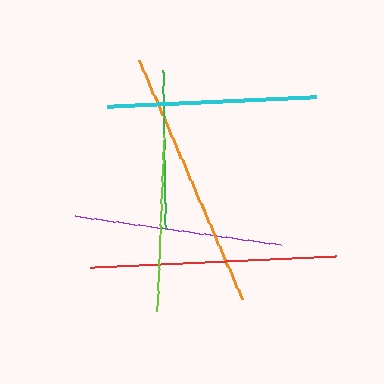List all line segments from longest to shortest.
From longest to shortest: orange, red, cyan, purple, lime, green.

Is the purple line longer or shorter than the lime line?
The purple line is longer than the lime line.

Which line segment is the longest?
The orange line is the longest at approximately 259 pixels.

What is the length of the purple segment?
The purple segment is approximately 207 pixels long.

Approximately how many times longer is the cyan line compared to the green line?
The cyan line is approximately 1.3 times the length of the green line.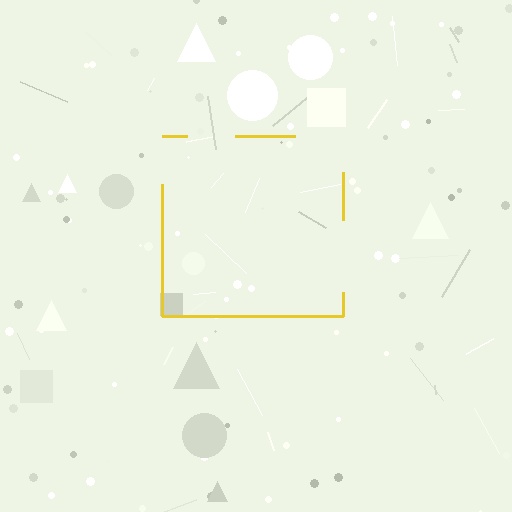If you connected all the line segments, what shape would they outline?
They would outline a square.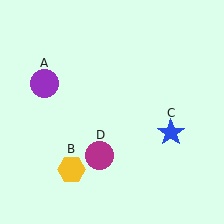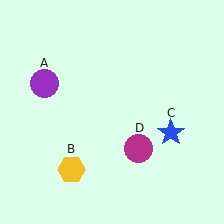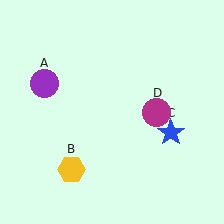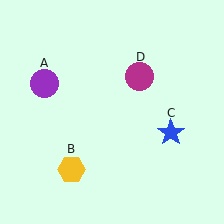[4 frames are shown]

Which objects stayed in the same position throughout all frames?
Purple circle (object A) and yellow hexagon (object B) and blue star (object C) remained stationary.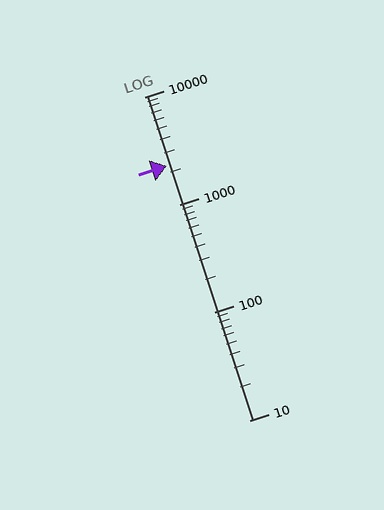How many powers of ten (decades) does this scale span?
The scale spans 3 decades, from 10 to 10000.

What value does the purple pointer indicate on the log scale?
The pointer indicates approximately 2300.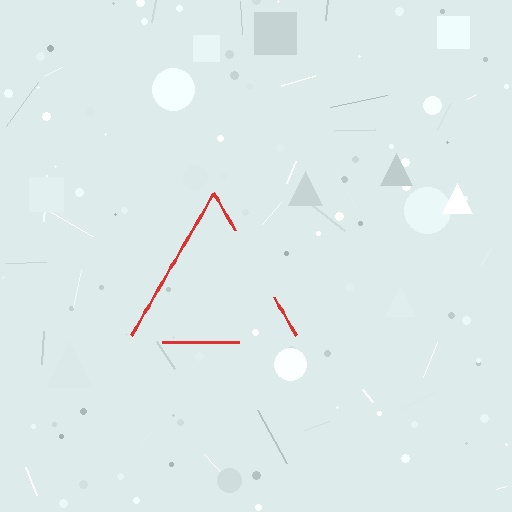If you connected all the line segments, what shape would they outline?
They would outline a triangle.